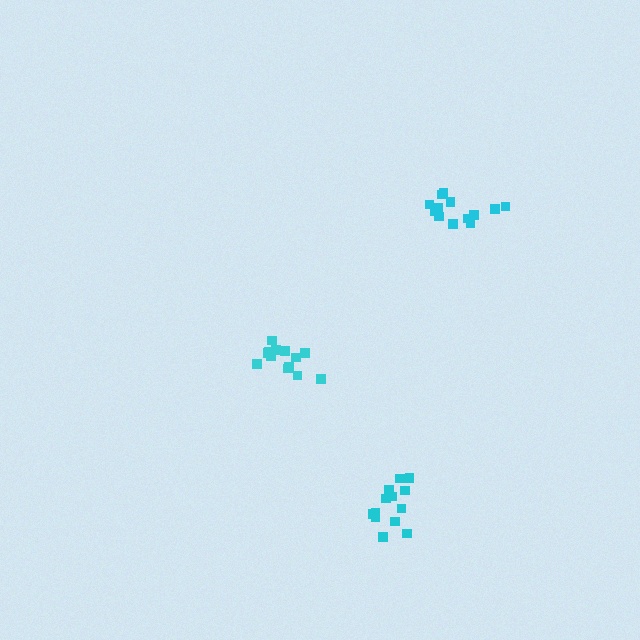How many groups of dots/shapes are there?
There are 3 groups.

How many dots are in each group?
Group 1: 13 dots, Group 2: 13 dots, Group 3: 13 dots (39 total).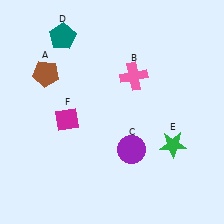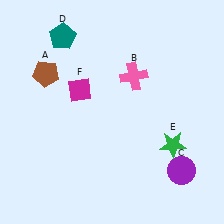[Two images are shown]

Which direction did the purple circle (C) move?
The purple circle (C) moved right.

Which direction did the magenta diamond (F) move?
The magenta diamond (F) moved up.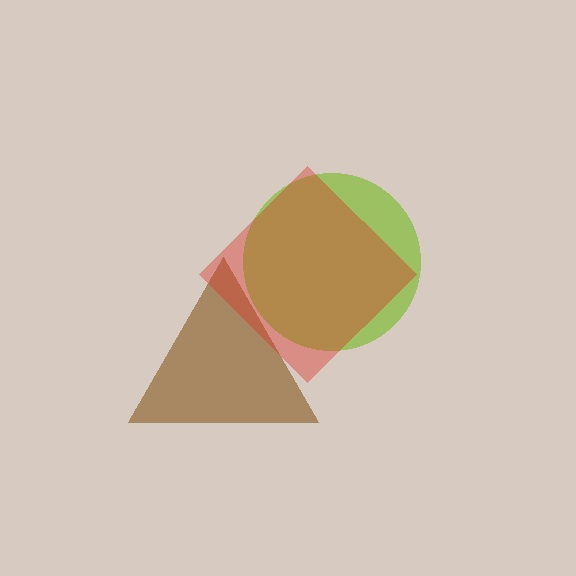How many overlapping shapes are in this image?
There are 3 overlapping shapes in the image.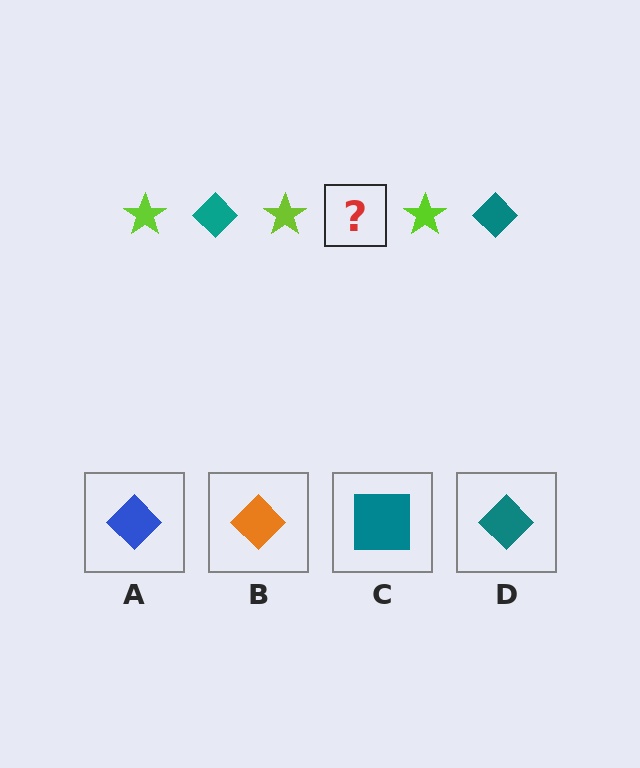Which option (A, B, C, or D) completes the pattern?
D.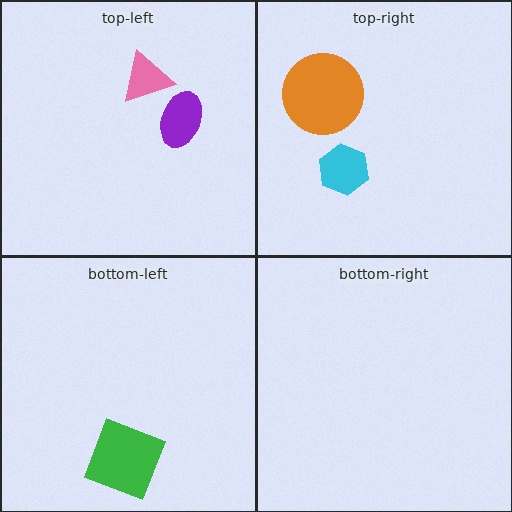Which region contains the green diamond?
The bottom-left region.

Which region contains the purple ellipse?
The top-left region.